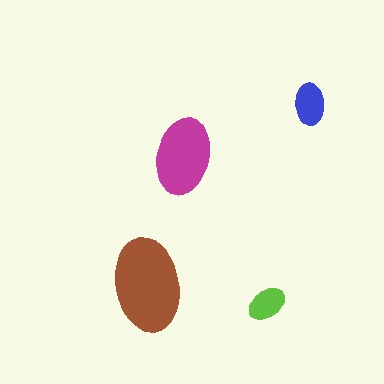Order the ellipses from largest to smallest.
the brown one, the magenta one, the blue one, the lime one.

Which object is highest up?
The blue ellipse is topmost.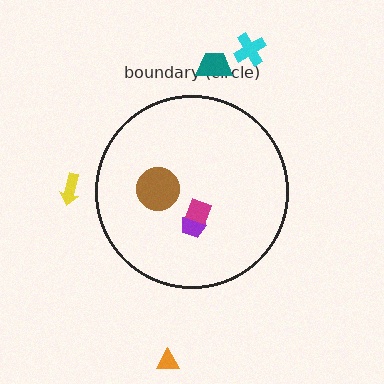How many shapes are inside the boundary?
3 inside, 4 outside.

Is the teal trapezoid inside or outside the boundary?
Outside.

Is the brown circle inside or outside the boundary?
Inside.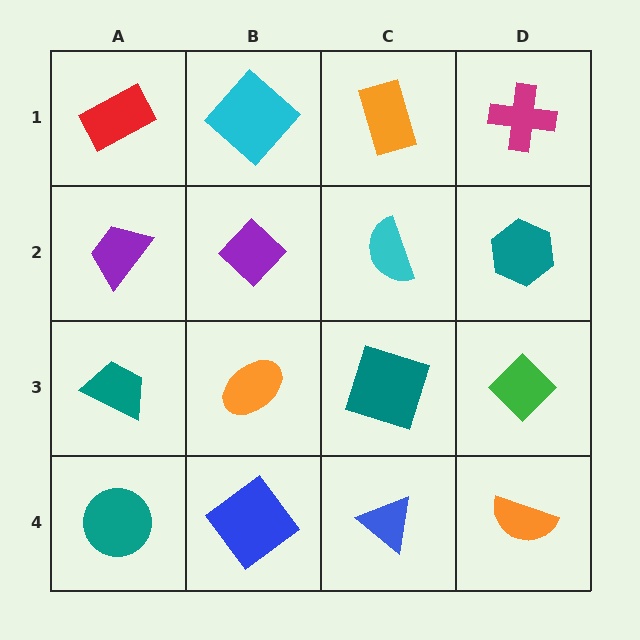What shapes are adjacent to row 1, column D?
A teal hexagon (row 2, column D), an orange rectangle (row 1, column C).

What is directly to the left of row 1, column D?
An orange rectangle.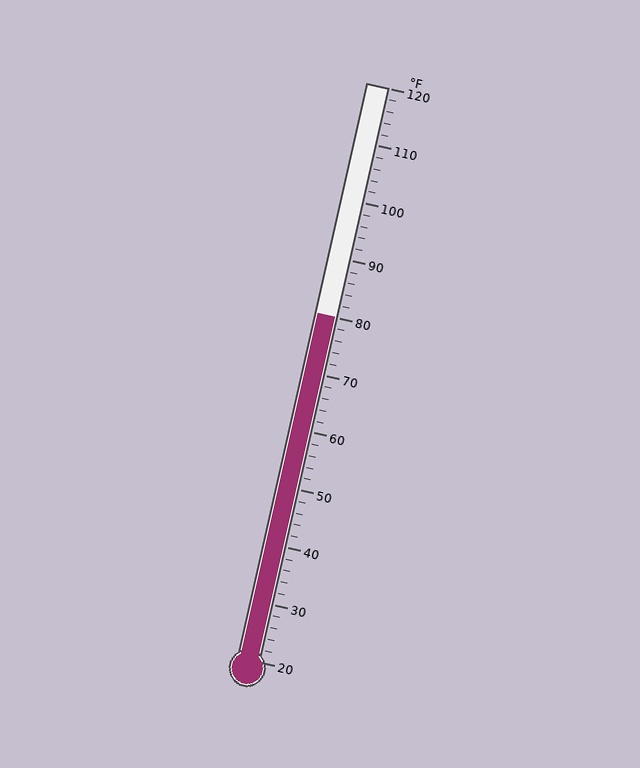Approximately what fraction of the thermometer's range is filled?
The thermometer is filled to approximately 60% of its range.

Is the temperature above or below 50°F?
The temperature is above 50°F.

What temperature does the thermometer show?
The thermometer shows approximately 80°F.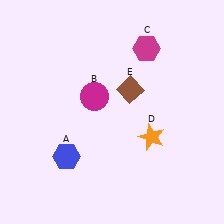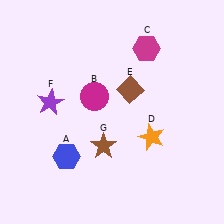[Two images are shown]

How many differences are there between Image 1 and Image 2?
There are 2 differences between the two images.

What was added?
A purple star (F), a brown star (G) were added in Image 2.